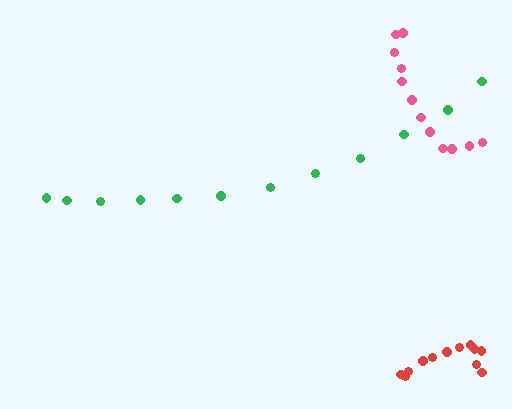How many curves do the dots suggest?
There are 3 distinct paths.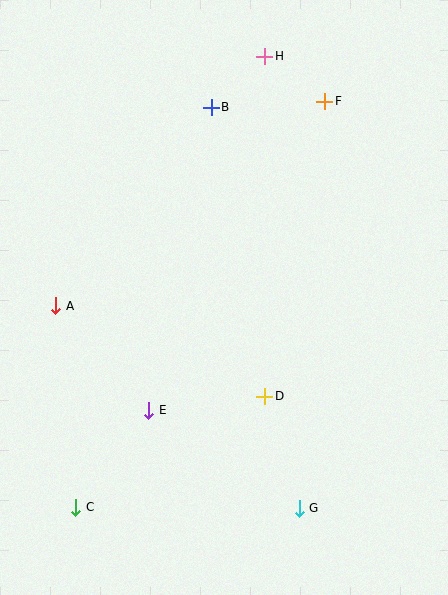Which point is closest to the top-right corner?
Point F is closest to the top-right corner.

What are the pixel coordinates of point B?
Point B is at (211, 107).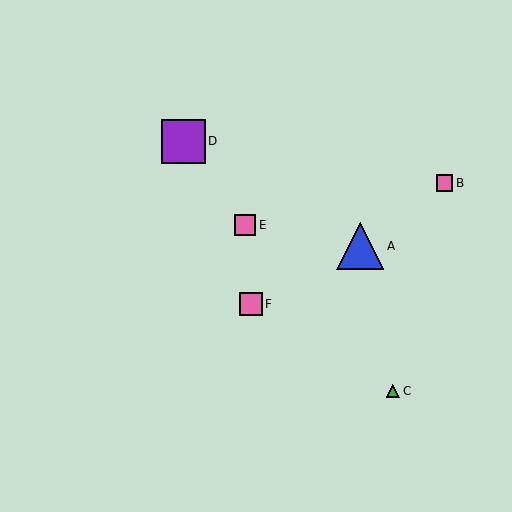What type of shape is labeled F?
Shape F is a pink square.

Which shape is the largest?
The blue triangle (labeled A) is the largest.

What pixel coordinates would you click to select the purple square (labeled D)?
Click at (184, 141) to select the purple square D.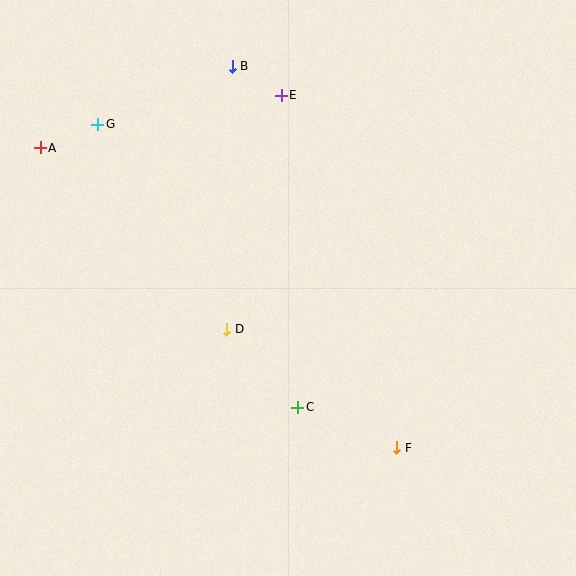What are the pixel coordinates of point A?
Point A is at (40, 148).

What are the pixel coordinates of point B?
Point B is at (232, 66).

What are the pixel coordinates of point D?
Point D is at (227, 329).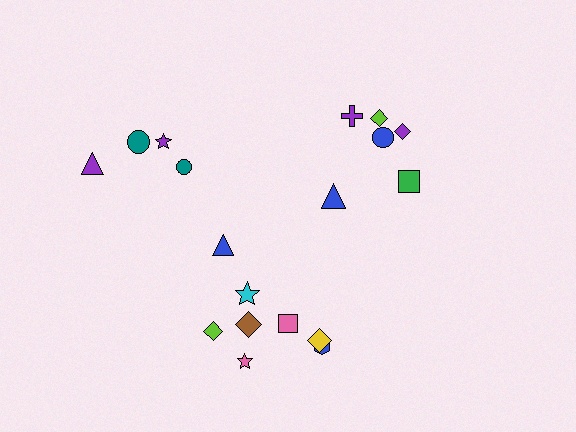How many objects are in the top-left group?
There are 4 objects.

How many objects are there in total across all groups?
There are 18 objects.